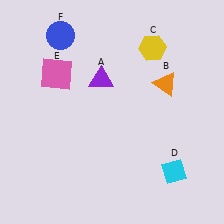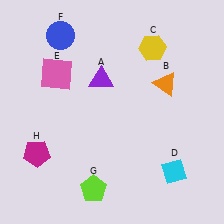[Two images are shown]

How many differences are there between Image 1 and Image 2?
There are 2 differences between the two images.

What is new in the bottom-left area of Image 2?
A magenta pentagon (H) was added in the bottom-left area of Image 2.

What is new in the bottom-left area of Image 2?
A lime pentagon (G) was added in the bottom-left area of Image 2.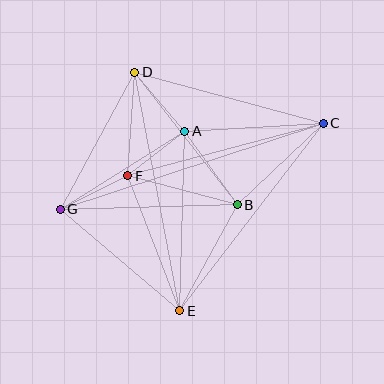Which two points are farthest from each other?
Points C and G are farthest from each other.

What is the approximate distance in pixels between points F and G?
The distance between F and G is approximately 75 pixels.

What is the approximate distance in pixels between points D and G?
The distance between D and G is approximately 156 pixels.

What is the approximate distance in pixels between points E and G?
The distance between E and G is approximately 157 pixels.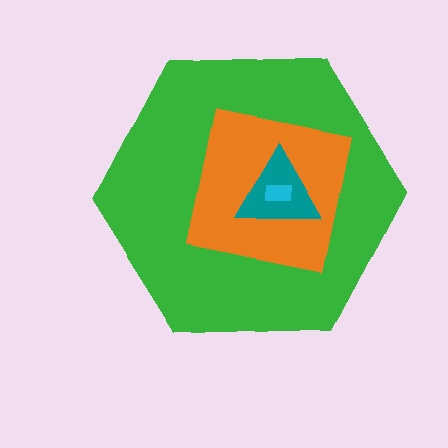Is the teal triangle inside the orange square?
Yes.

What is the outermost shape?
The green hexagon.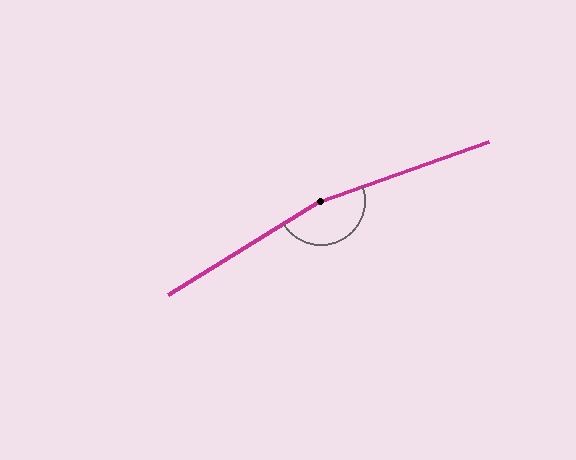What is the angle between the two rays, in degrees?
Approximately 168 degrees.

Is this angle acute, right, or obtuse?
It is obtuse.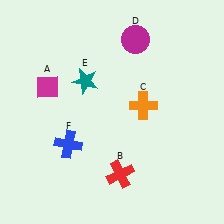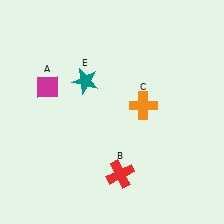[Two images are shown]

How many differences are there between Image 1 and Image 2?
There are 2 differences between the two images.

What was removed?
The blue cross (F), the magenta circle (D) were removed in Image 2.